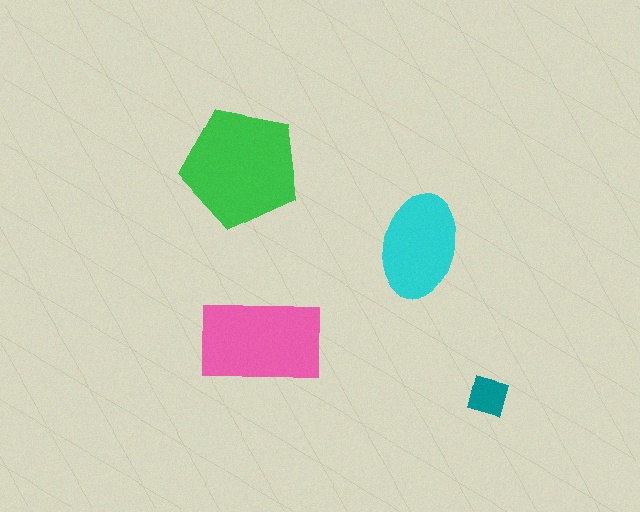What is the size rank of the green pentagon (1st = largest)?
1st.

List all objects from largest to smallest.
The green pentagon, the pink rectangle, the cyan ellipse, the teal square.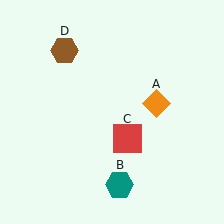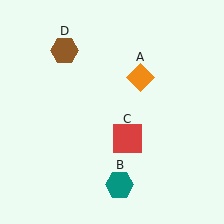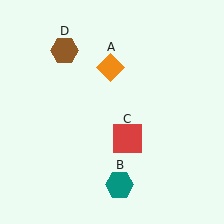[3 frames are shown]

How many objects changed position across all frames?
1 object changed position: orange diamond (object A).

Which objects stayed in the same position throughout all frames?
Teal hexagon (object B) and red square (object C) and brown hexagon (object D) remained stationary.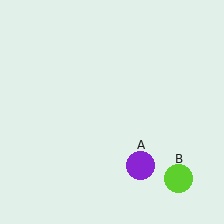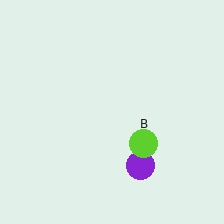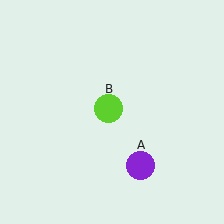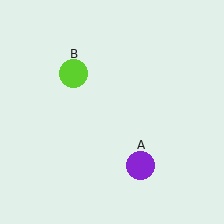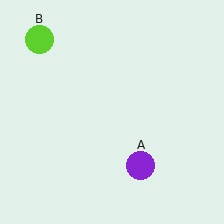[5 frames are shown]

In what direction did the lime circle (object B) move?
The lime circle (object B) moved up and to the left.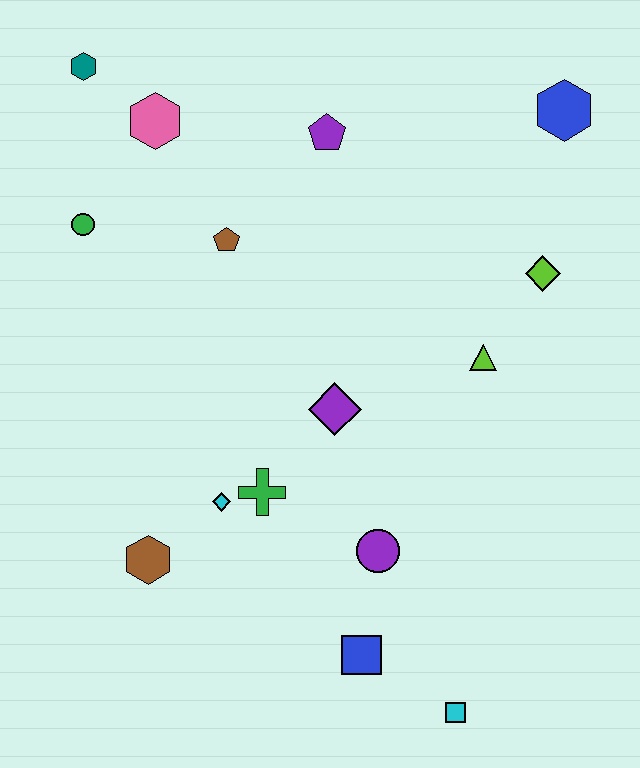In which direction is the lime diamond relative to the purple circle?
The lime diamond is above the purple circle.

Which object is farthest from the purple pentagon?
The cyan square is farthest from the purple pentagon.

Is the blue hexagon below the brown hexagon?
No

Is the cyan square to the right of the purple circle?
Yes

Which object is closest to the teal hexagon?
The pink hexagon is closest to the teal hexagon.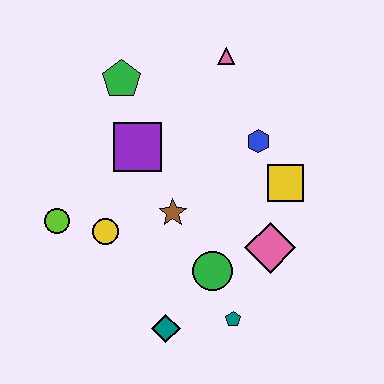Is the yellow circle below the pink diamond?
No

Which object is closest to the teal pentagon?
The green circle is closest to the teal pentagon.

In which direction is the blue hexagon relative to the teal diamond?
The blue hexagon is above the teal diamond.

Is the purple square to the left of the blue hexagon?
Yes